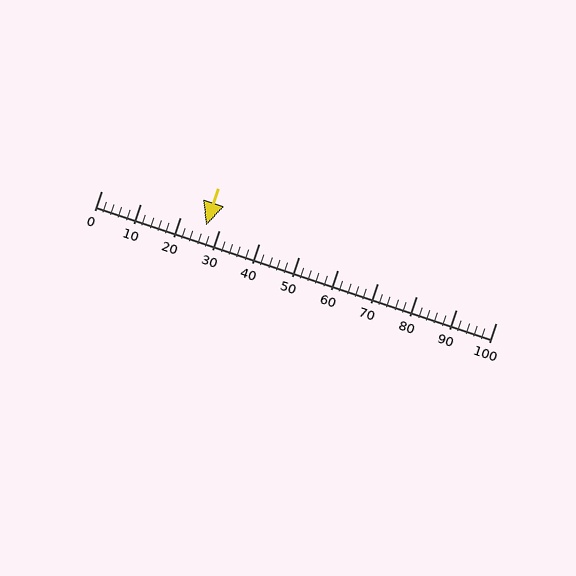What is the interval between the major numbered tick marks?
The major tick marks are spaced 10 units apart.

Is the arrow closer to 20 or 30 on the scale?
The arrow is closer to 30.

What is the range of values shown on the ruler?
The ruler shows values from 0 to 100.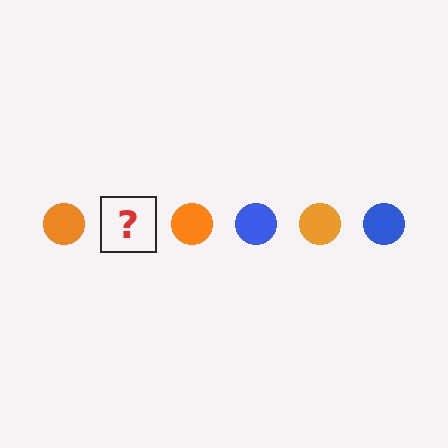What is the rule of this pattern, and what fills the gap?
The rule is that the pattern cycles through orange, blue circles. The gap should be filled with a blue circle.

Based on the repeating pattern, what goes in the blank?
The blank should be a blue circle.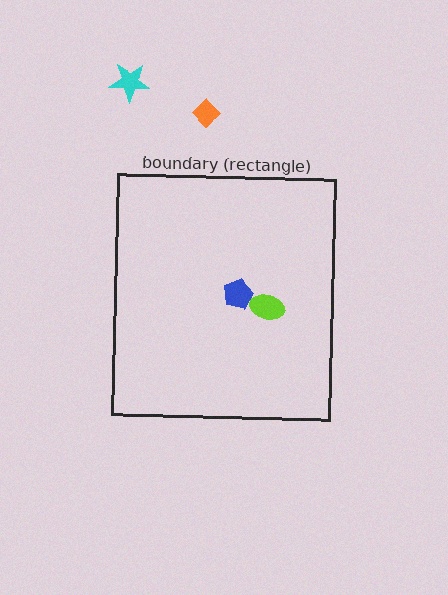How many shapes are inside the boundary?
2 inside, 2 outside.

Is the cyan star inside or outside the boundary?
Outside.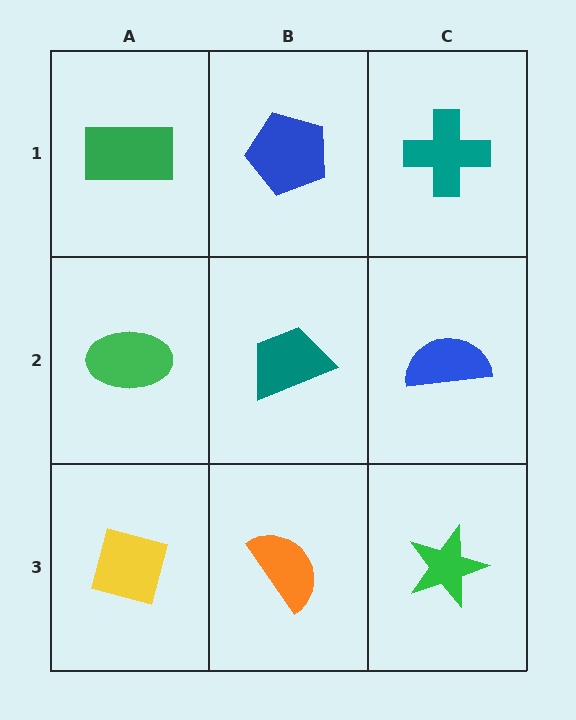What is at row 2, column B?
A teal trapezoid.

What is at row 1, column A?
A green rectangle.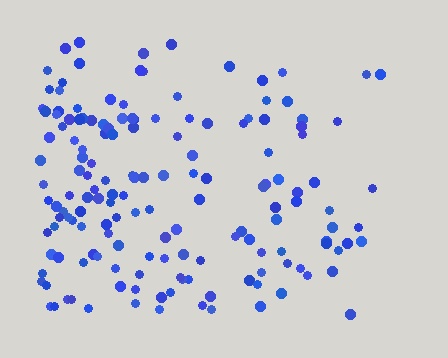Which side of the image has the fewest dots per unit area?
The right.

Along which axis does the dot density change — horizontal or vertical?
Horizontal.